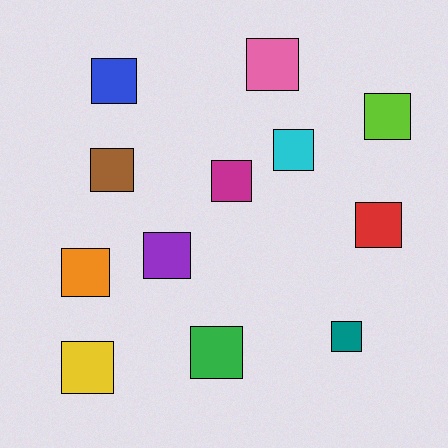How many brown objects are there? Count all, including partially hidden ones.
There is 1 brown object.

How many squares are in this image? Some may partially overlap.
There are 12 squares.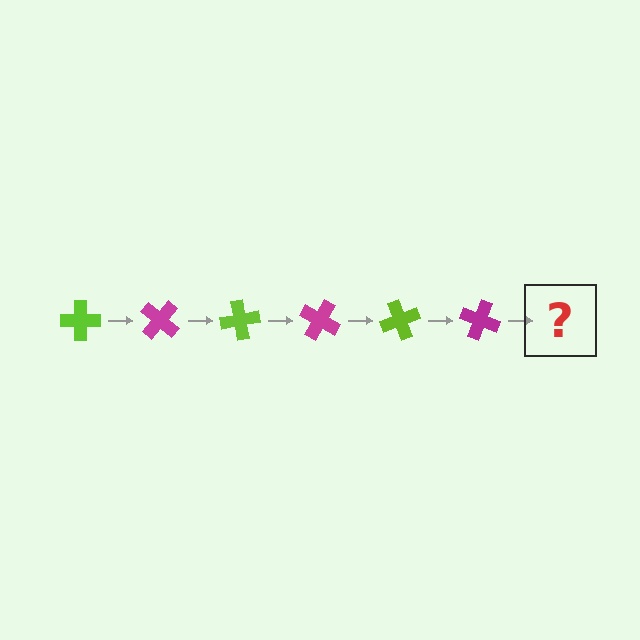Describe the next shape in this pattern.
It should be a lime cross, rotated 240 degrees from the start.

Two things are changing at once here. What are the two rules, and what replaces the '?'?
The two rules are that it rotates 40 degrees each step and the color cycles through lime and magenta. The '?' should be a lime cross, rotated 240 degrees from the start.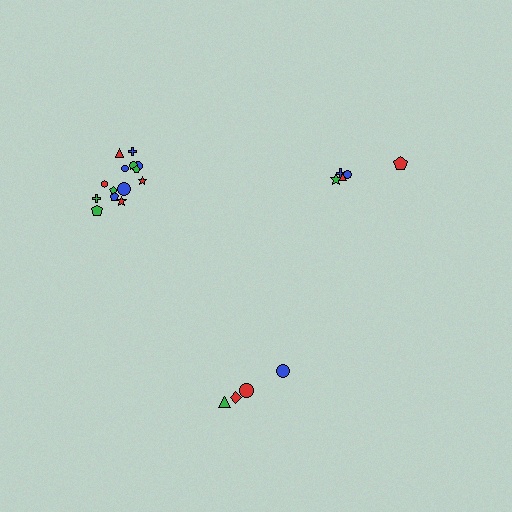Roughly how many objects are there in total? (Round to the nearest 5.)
Roughly 25 objects in total.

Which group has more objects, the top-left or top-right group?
The top-left group.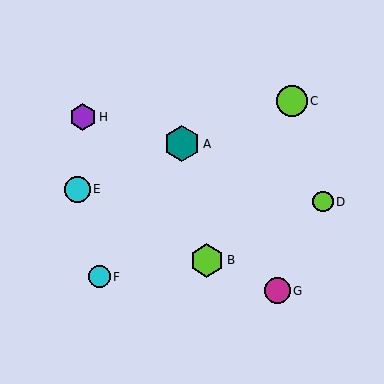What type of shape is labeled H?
Shape H is a purple hexagon.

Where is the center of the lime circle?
The center of the lime circle is at (292, 101).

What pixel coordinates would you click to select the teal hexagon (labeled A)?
Click at (182, 144) to select the teal hexagon A.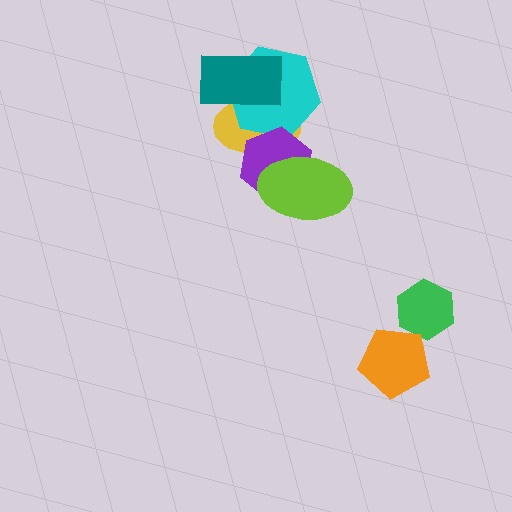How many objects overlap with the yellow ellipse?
4 objects overlap with the yellow ellipse.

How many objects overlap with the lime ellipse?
2 objects overlap with the lime ellipse.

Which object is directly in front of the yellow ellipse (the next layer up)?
The cyan hexagon is directly in front of the yellow ellipse.